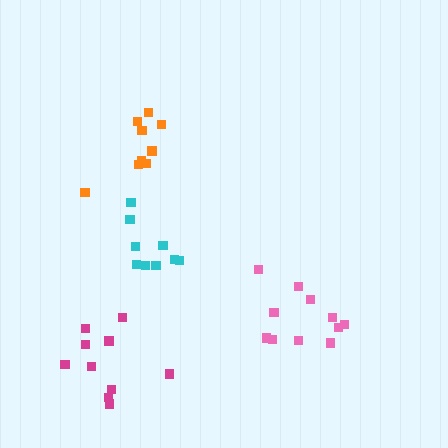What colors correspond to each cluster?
The clusters are colored: pink, cyan, magenta, orange.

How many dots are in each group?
Group 1: 11 dots, Group 2: 9 dots, Group 3: 10 dots, Group 4: 9 dots (39 total).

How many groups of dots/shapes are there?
There are 4 groups.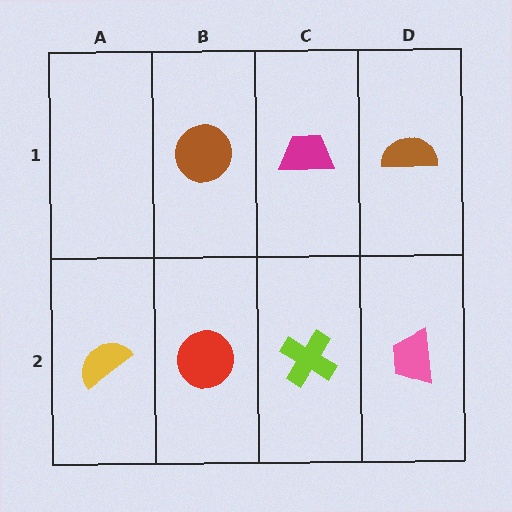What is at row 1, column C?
A magenta trapezoid.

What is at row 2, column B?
A red circle.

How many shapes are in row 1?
3 shapes.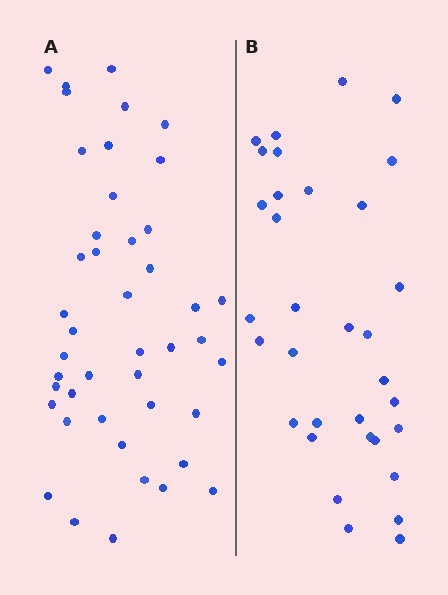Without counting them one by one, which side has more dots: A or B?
Region A (the left region) has more dots.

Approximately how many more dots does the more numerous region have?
Region A has roughly 12 or so more dots than region B.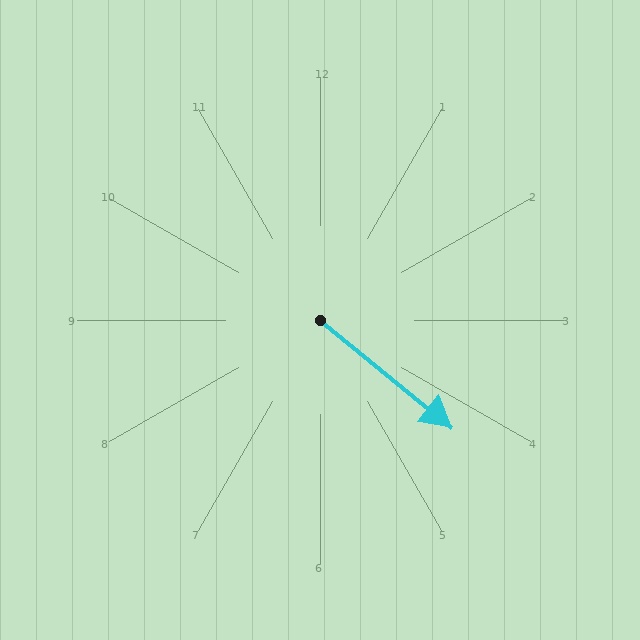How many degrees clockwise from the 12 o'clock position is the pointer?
Approximately 129 degrees.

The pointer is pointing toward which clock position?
Roughly 4 o'clock.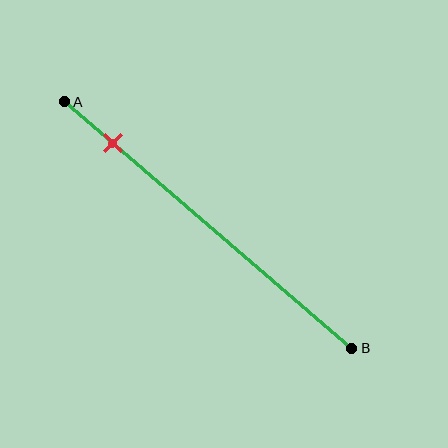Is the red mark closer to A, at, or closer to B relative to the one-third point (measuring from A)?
The red mark is closer to point A than the one-third point of segment AB.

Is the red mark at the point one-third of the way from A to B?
No, the mark is at about 15% from A, not at the 33% one-third point.